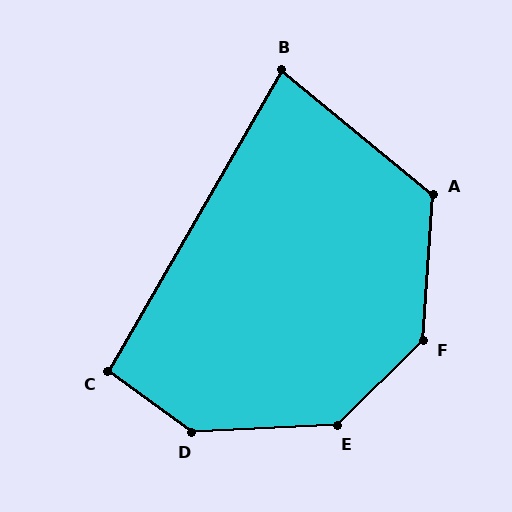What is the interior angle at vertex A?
Approximately 125 degrees (obtuse).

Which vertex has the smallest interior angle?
B, at approximately 81 degrees.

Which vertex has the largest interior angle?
D, at approximately 141 degrees.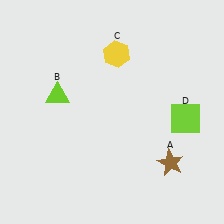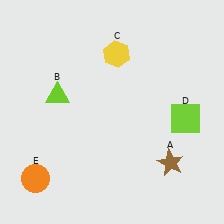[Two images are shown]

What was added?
An orange circle (E) was added in Image 2.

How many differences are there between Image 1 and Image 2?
There is 1 difference between the two images.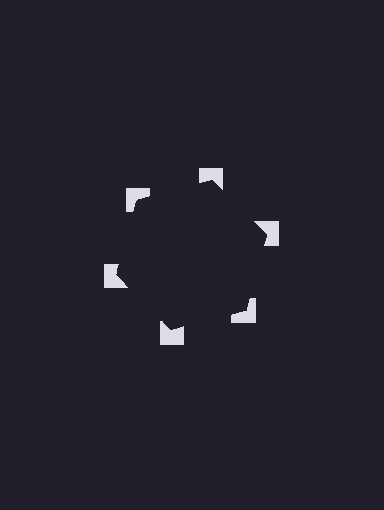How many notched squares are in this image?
There are 6 — one at each vertex of the illusory hexagon.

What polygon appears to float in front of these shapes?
An illusory hexagon — its edges are inferred from the aligned wedge cuts in the notched squares, not physically drawn.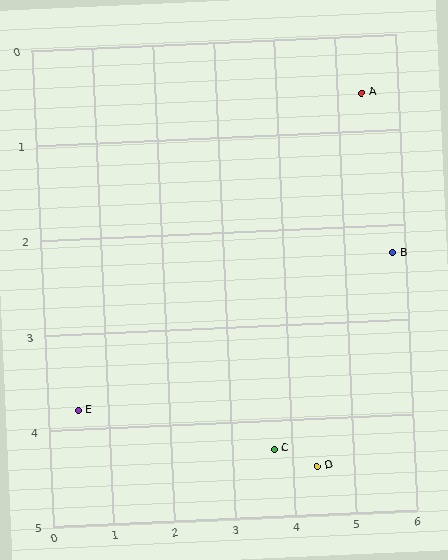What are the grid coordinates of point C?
Point C is at approximately (3.7, 4.3).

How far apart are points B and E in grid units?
Points B and E are about 5.5 grid units apart.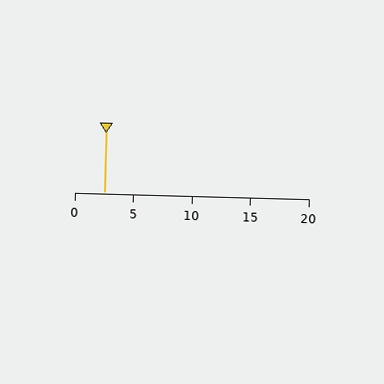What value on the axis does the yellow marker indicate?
The marker indicates approximately 2.5.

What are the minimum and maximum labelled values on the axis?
The axis runs from 0 to 20.